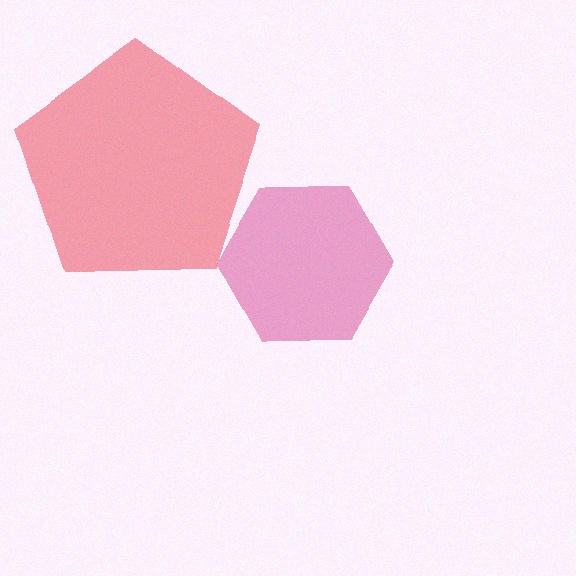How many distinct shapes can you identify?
There are 2 distinct shapes: a red pentagon, a pink hexagon.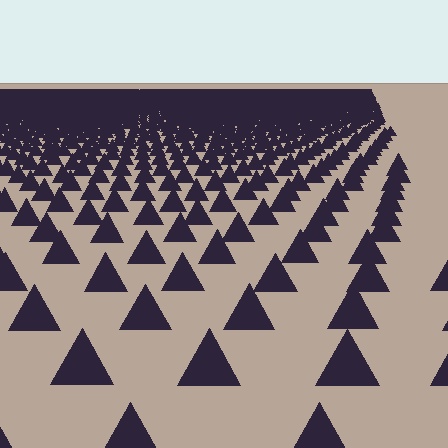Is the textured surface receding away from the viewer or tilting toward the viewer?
The surface is receding away from the viewer. Texture elements get smaller and denser toward the top.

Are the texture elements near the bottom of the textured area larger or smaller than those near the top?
Larger. Near the bottom, elements are closer to the viewer and appear at a bigger on-screen size.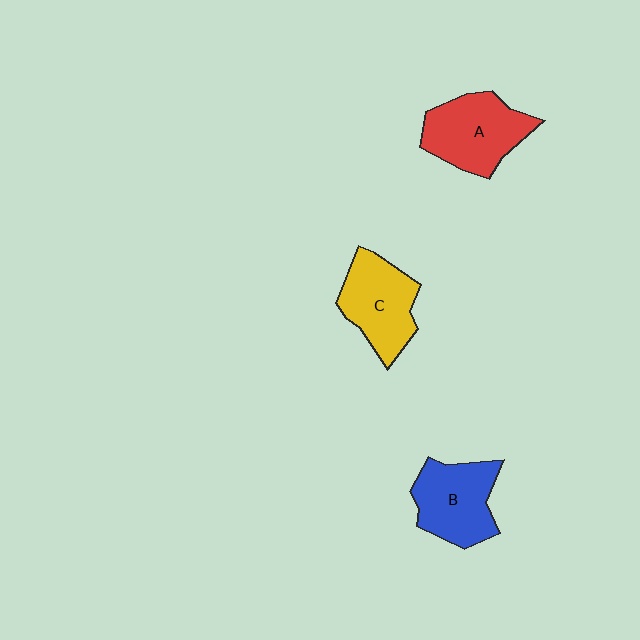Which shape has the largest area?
Shape A (red).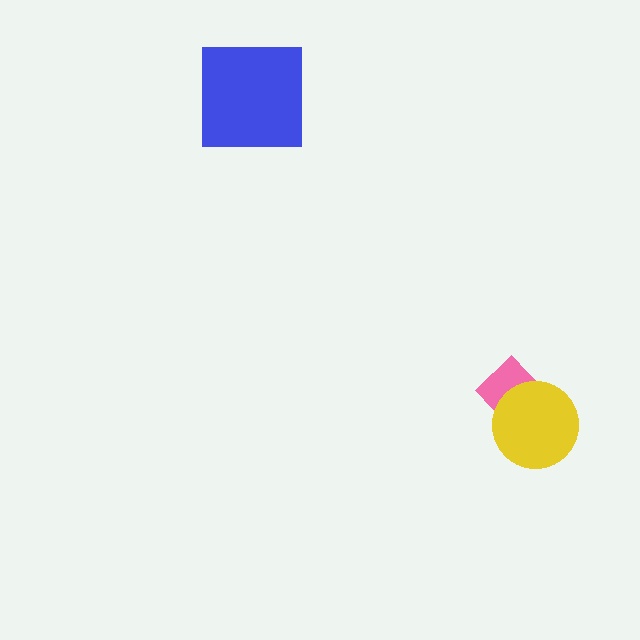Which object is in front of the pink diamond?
The yellow circle is in front of the pink diamond.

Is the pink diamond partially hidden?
Yes, it is partially covered by another shape.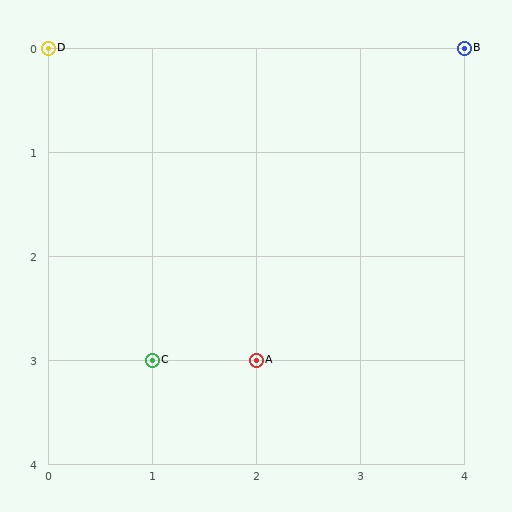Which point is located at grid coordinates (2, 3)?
Point A is at (2, 3).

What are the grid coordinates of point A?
Point A is at grid coordinates (2, 3).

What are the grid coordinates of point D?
Point D is at grid coordinates (0, 0).